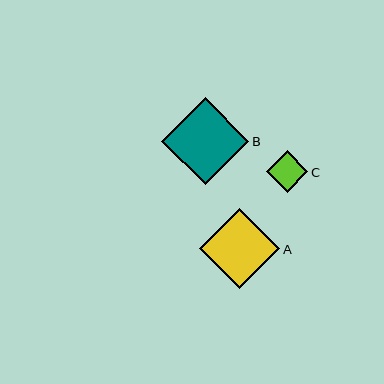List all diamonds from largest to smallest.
From largest to smallest: B, A, C.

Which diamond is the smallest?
Diamond C is the smallest with a size of approximately 42 pixels.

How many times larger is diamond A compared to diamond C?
Diamond A is approximately 1.9 times the size of diamond C.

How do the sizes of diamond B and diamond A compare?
Diamond B and diamond A are approximately the same size.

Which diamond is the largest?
Diamond B is the largest with a size of approximately 87 pixels.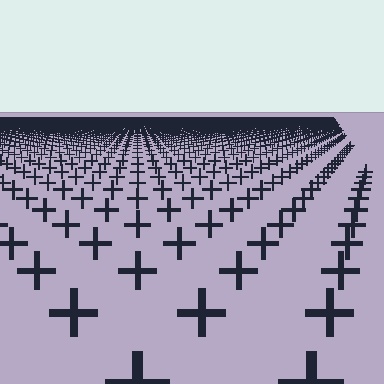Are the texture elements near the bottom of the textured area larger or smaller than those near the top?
Larger. Near the bottom, elements are closer to the viewer and appear at a bigger on-screen size.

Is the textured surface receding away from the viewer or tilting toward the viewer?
The surface is receding away from the viewer. Texture elements get smaller and denser toward the top.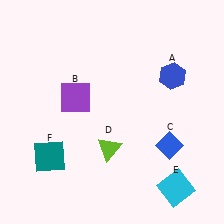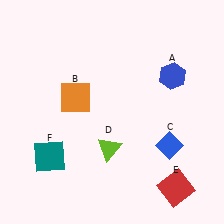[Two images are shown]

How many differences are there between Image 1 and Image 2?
There are 2 differences between the two images.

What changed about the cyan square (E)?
In Image 1, E is cyan. In Image 2, it changed to red.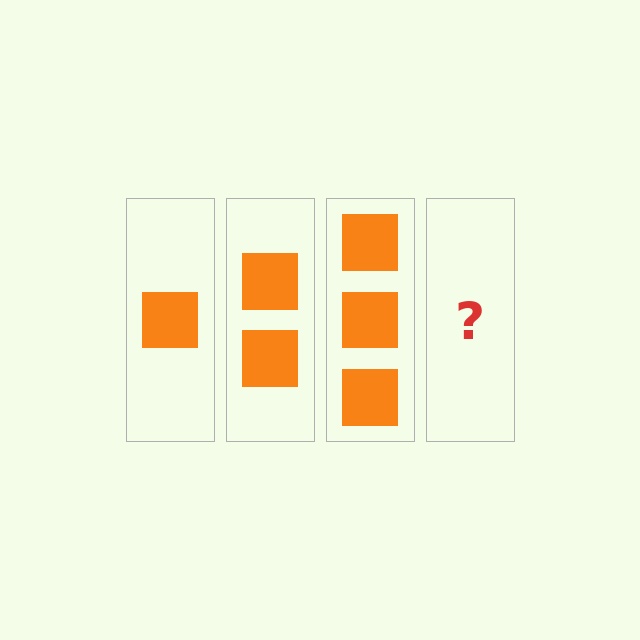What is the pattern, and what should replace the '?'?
The pattern is that each step adds one more square. The '?' should be 4 squares.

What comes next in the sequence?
The next element should be 4 squares.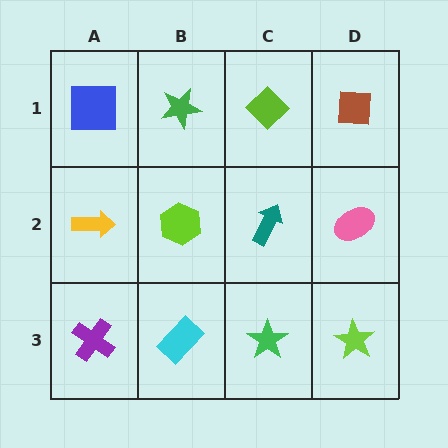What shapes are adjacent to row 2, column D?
A brown square (row 1, column D), a lime star (row 3, column D), a teal arrow (row 2, column C).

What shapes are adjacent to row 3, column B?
A lime hexagon (row 2, column B), a purple cross (row 3, column A), a green star (row 3, column C).